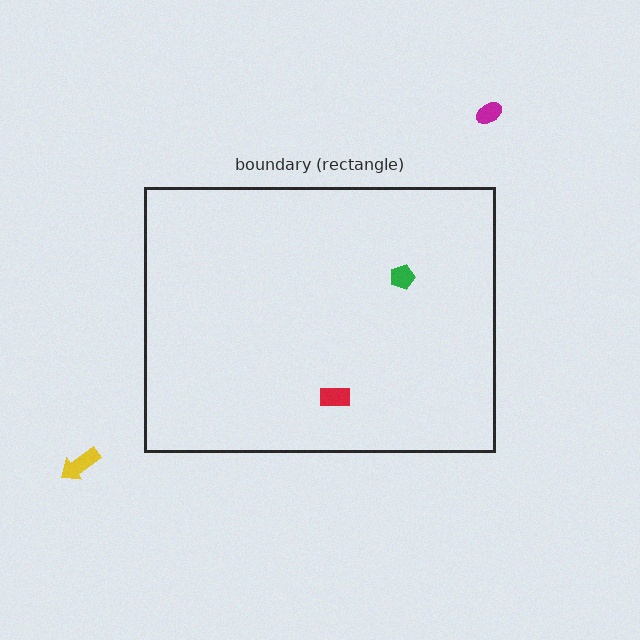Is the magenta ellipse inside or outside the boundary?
Outside.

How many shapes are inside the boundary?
2 inside, 2 outside.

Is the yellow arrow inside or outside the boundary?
Outside.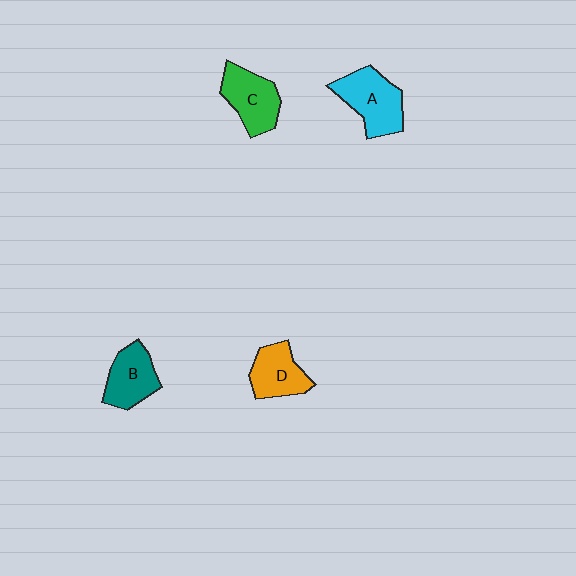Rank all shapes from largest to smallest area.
From largest to smallest: A (cyan), C (green), B (teal), D (orange).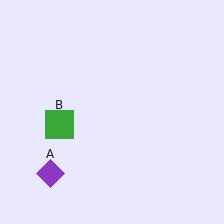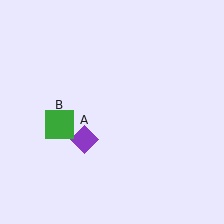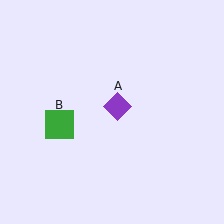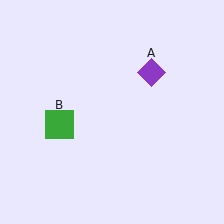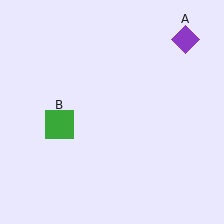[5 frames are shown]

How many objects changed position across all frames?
1 object changed position: purple diamond (object A).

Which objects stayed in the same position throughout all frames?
Green square (object B) remained stationary.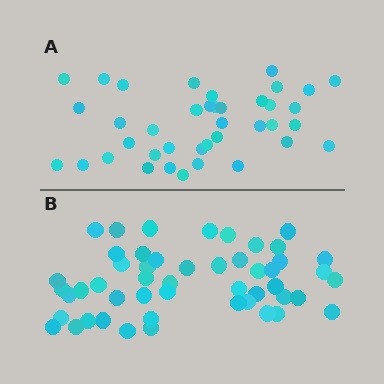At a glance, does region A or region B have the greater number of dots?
Region B (the bottom region) has more dots.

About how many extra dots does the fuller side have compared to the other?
Region B has roughly 12 or so more dots than region A.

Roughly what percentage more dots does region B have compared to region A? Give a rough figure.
About 30% more.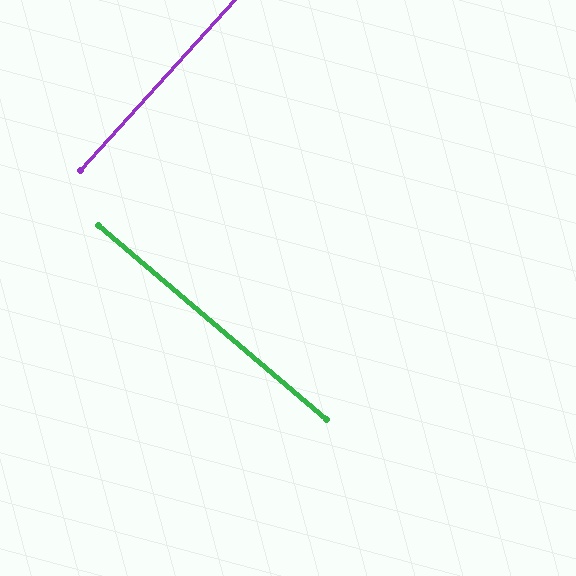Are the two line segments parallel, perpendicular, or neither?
Perpendicular — they meet at approximately 88°.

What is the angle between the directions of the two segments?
Approximately 88 degrees.